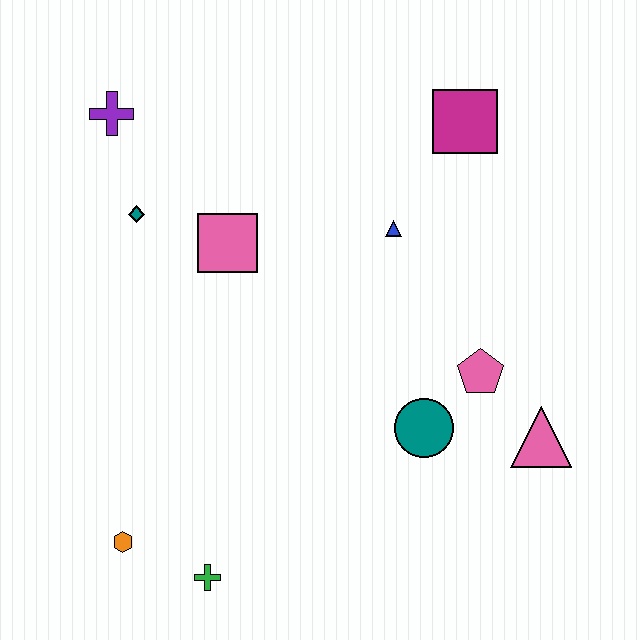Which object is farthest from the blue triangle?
The orange hexagon is farthest from the blue triangle.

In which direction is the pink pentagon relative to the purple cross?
The pink pentagon is to the right of the purple cross.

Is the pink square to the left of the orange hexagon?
No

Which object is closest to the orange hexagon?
The green cross is closest to the orange hexagon.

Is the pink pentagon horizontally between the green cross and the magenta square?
No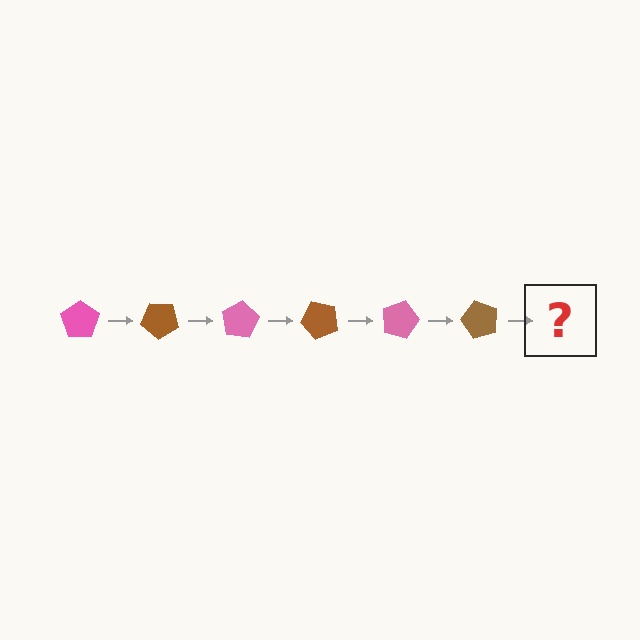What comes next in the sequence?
The next element should be a pink pentagon, rotated 240 degrees from the start.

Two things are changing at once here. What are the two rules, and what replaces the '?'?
The two rules are that it rotates 40 degrees each step and the color cycles through pink and brown. The '?' should be a pink pentagon, rotated 240 degrees from the start.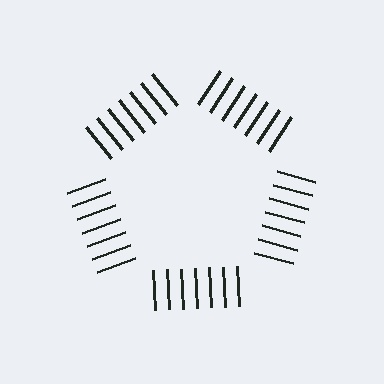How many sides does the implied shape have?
5 sides — the line-ends trace a pentagon.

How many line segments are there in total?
35 — 7 along each of the 5 edges.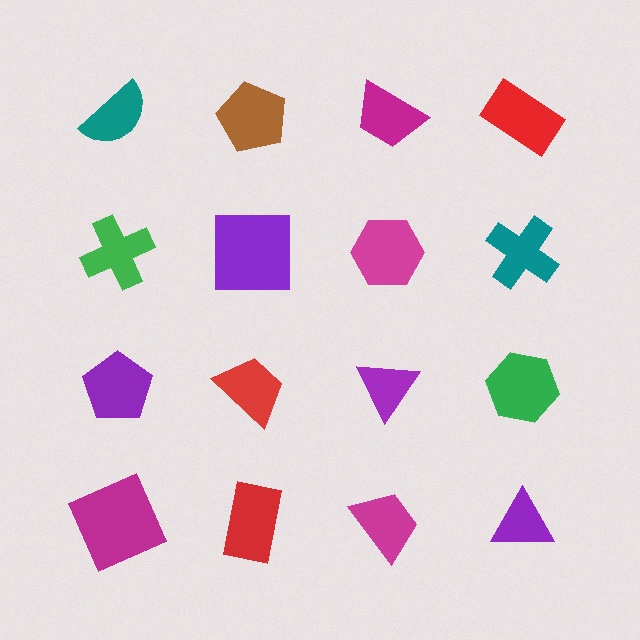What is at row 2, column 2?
A purple square.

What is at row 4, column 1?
A magenta square.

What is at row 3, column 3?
A purple triangle.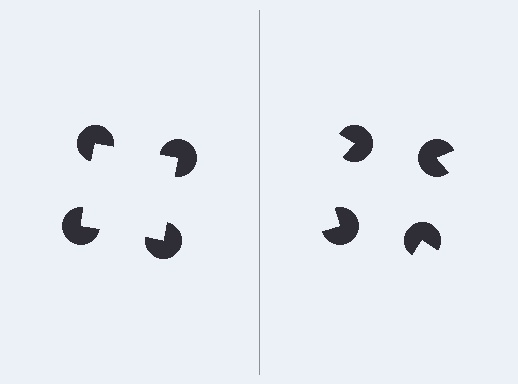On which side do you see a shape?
An illusory square appears on the left side. On the right side the wedge cuts are rotated, so no coherent shape forms.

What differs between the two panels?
The pac-man discs are positioned identically on both sides; only the wedge orientations differ. On the left they align to a square; on the right they are misaligned.